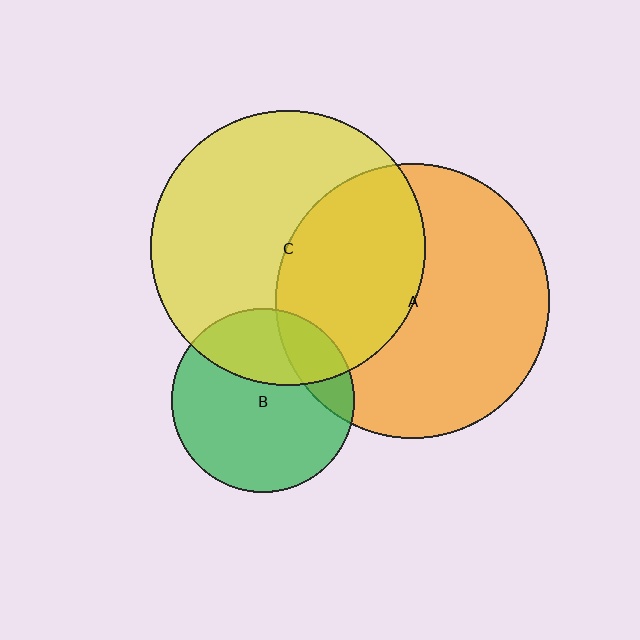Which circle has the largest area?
Circle C (yellow).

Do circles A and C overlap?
Yes.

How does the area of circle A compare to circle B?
Approximately 2.3 times.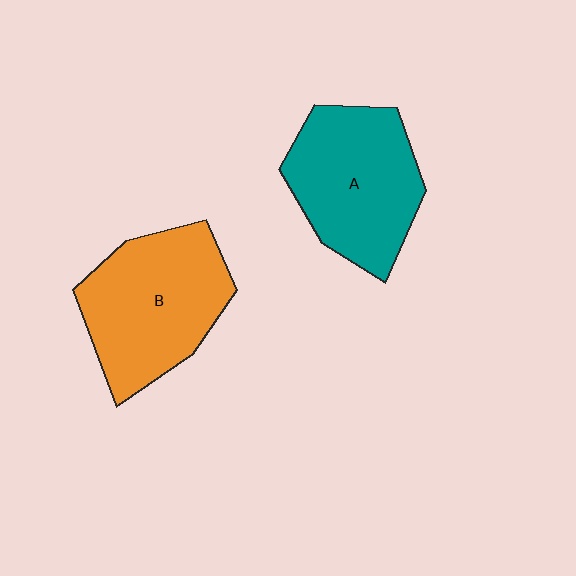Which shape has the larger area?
Shape B (orange).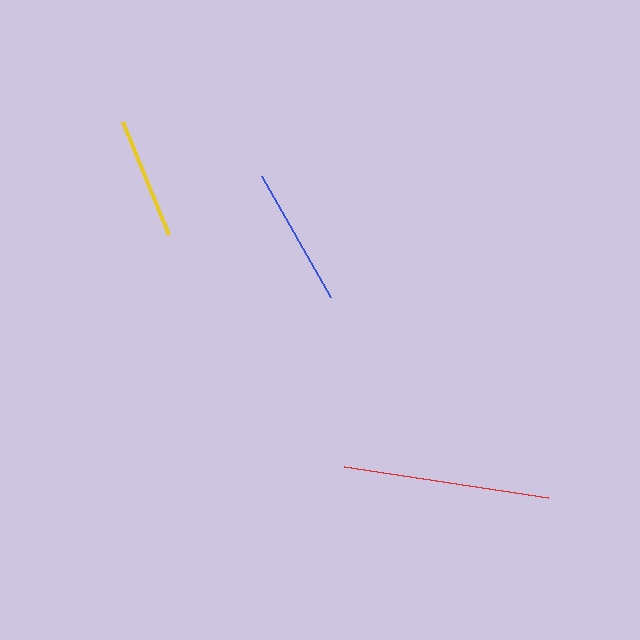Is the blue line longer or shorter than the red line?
The red line is longer than the blue line.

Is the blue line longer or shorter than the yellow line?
The blue line is longer than the yellow line.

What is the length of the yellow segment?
The yellow segment is approximately 122 pixels long.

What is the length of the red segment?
The red segment is approximately 206 pixels long.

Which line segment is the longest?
The red line is the longest at approximately 206 pixels.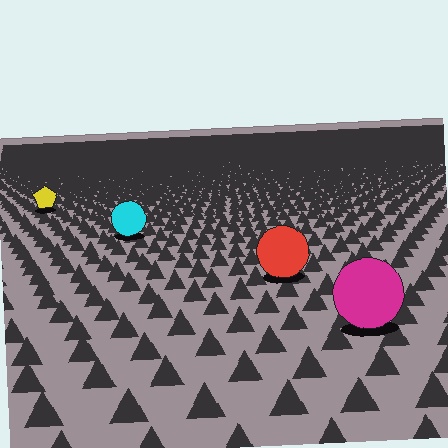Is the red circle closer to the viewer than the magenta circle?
No. The magenta circle is closer — you can tell from the texture gradient: the ground texture is coarser near it.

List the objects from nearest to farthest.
From nearest to farthest: the magenta circle, the red circle, the cyan circle, the yellow pentagon.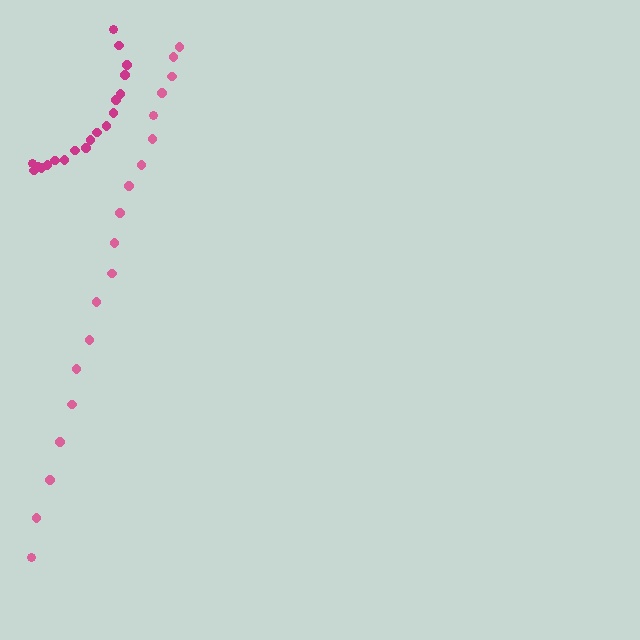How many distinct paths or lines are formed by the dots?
There are 2 distinct paths.